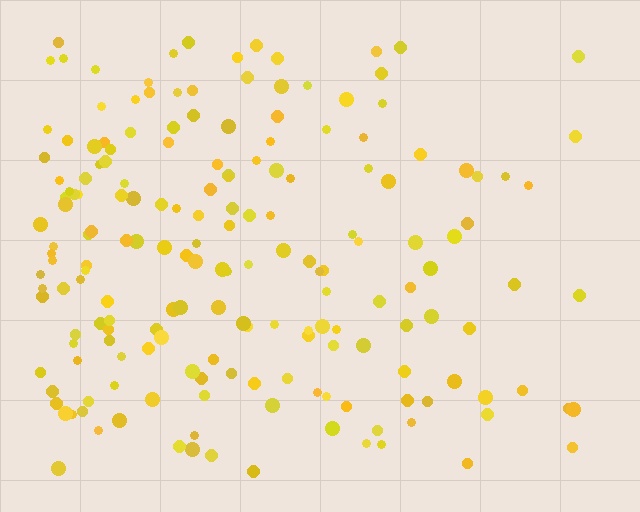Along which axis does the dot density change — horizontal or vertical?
Horizontal.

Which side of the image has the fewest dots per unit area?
The right.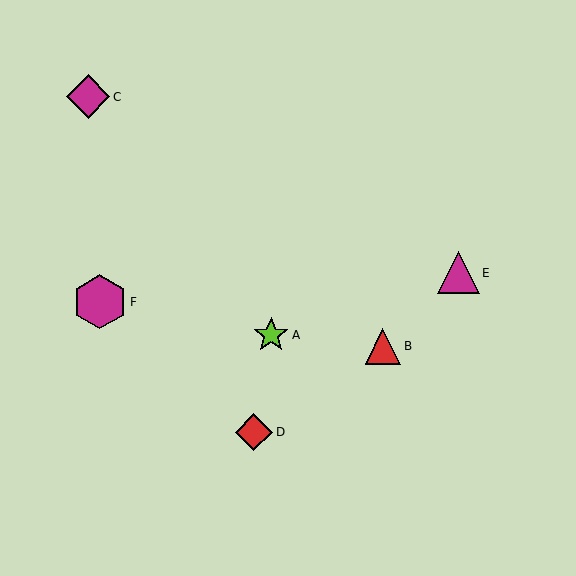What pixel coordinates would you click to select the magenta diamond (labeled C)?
Click at (88, 97) to select the magenta diamond C.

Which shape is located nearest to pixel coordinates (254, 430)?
The red diamond (labeled D) at (254, 432) is nearest to that location.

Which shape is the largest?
The magenta hexagon (labeled F) is the largest.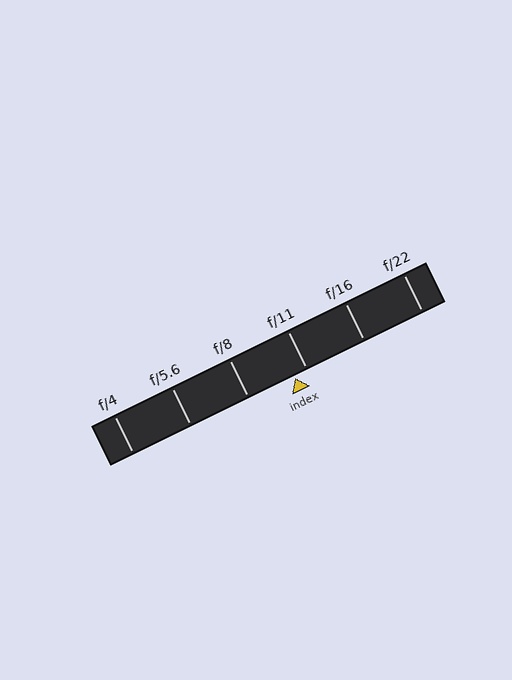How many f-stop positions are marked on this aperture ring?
There are 6 f-stop positions marked.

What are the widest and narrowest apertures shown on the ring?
The widest aperture shown is f/4 and the narrowest is f/22.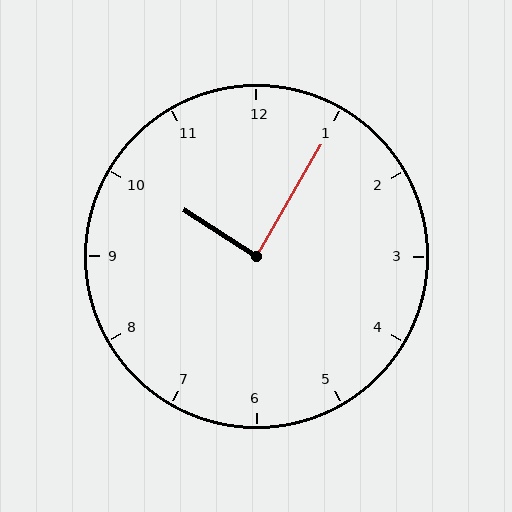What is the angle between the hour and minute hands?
Approximately 88 degrees.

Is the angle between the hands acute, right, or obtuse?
It is right.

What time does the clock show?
10:05.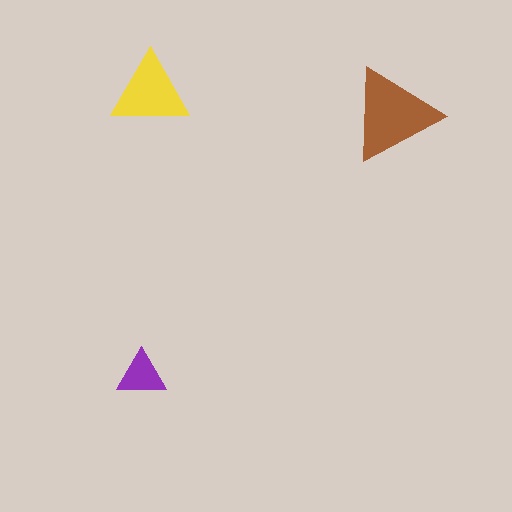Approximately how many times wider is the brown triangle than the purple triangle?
About 2 times wider.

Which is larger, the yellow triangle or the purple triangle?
The yellow one.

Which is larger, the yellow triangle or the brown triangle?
The brown one.